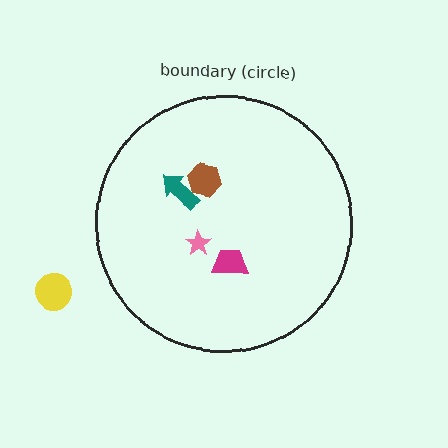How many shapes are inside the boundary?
4 inside, 1 outside.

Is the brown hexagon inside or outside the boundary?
Inside.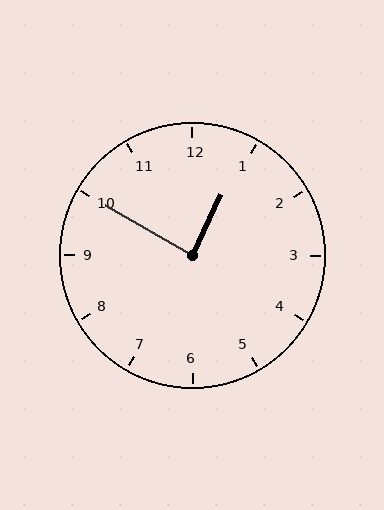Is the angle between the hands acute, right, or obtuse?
It is right.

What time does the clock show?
12:50.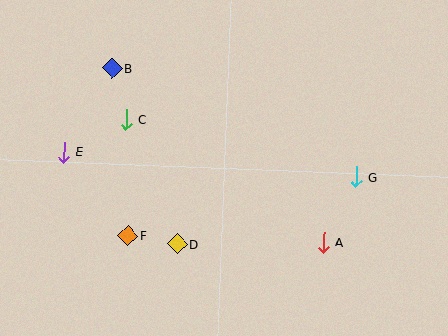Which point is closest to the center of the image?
Point D at (177, 244) is closest to the center.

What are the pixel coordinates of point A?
Point A is at (323, 242).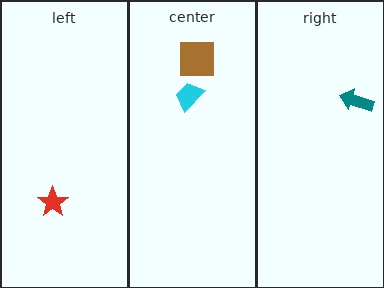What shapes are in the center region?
The brown square, the cyan trapezoid.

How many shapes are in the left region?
1.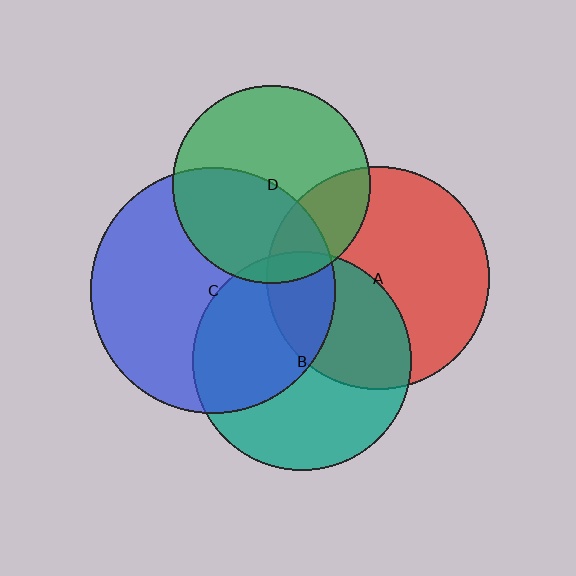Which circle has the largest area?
Circle C (blue).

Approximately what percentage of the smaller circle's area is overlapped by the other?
Approximately 5%.